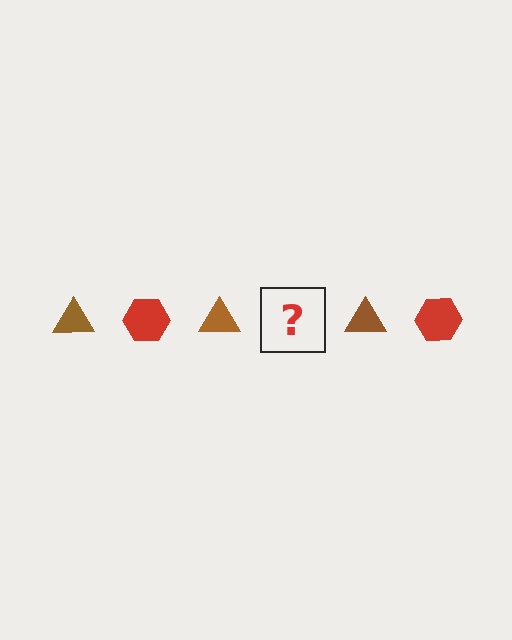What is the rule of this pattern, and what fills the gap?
The rule is that the pattern alternates between brown triangle and red hexagon. The gap should be filled with a red hexagon.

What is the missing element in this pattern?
The missing element is a red hexagon.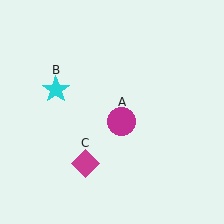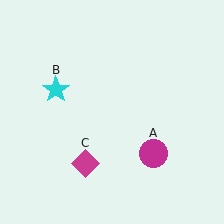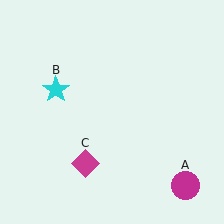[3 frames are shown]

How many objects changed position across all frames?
1 object changed position: magenta circle (object A).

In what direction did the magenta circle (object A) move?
The magenta circle (object A) moved down and to the right.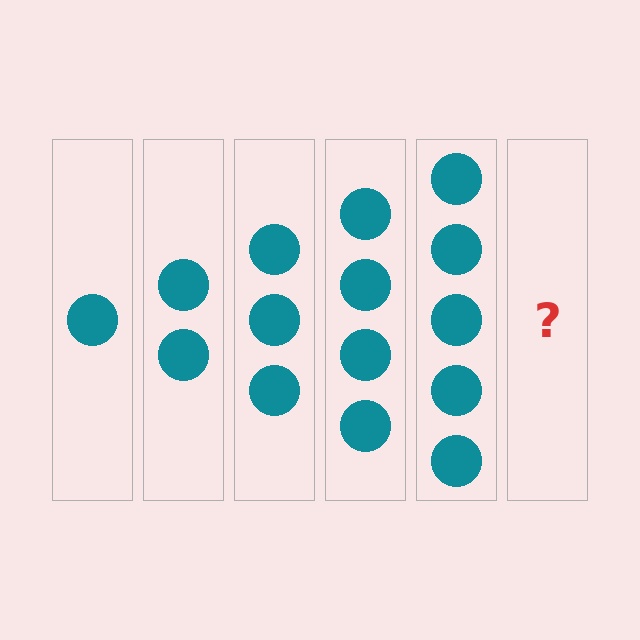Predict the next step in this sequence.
The next step is 6 circles.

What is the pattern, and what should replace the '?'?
The pattern is that each step adds one more circle. The '?' should be 6 circles.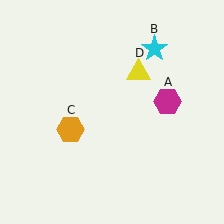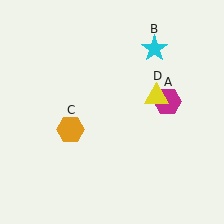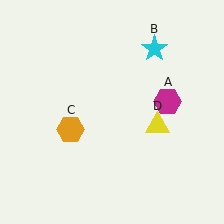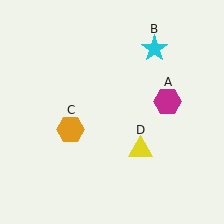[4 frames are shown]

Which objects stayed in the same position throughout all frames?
Magenta hexagon (object A) and cyan star (object B) and orange hexagon (object C) remained stationary.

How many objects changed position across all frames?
1 object changed position: yellow triangle (object D).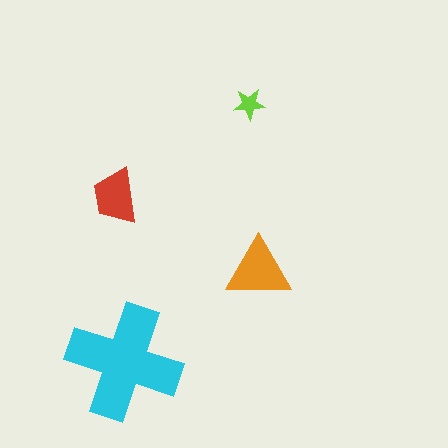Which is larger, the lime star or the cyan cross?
The cyan cross.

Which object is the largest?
The cyan cross.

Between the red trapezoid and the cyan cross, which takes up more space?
The cyan cross.